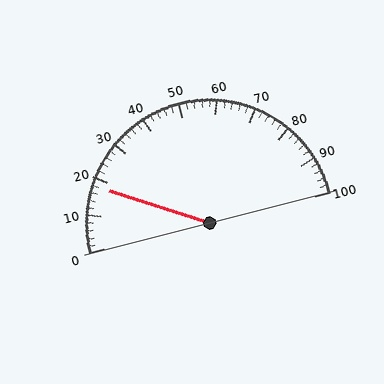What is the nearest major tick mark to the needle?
The nearest major tick mark is 20.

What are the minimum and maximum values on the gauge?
The gauge ranges from 0 to 100.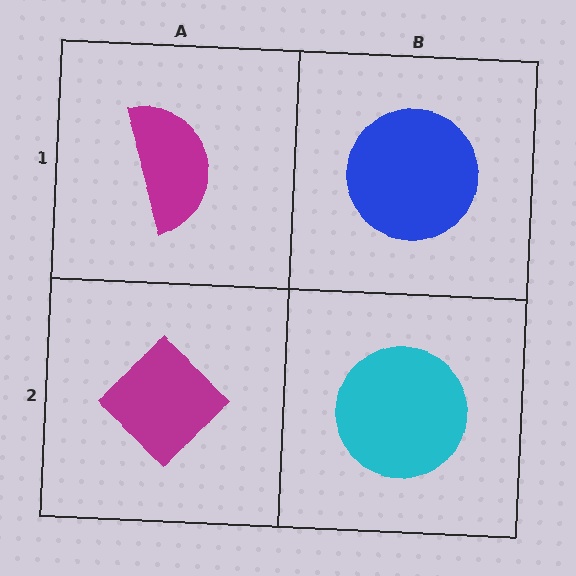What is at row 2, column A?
A magenta diamond.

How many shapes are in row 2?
2 shapes.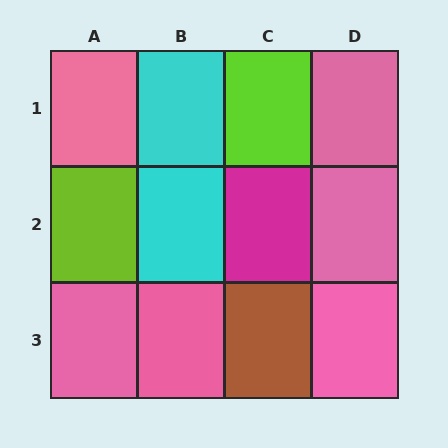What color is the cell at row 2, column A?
Lime.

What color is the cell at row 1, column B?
Cyan.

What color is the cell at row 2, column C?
Magenta.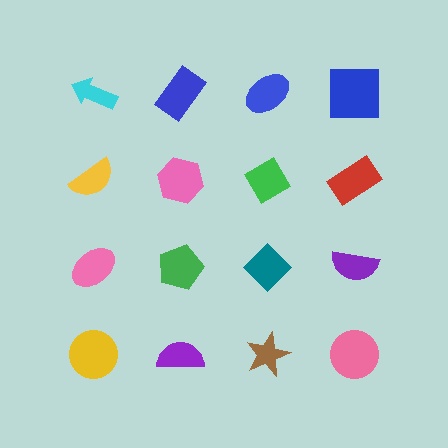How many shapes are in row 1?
4 shapes.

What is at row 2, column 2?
A pink hexagon.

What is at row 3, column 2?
A green pentagon.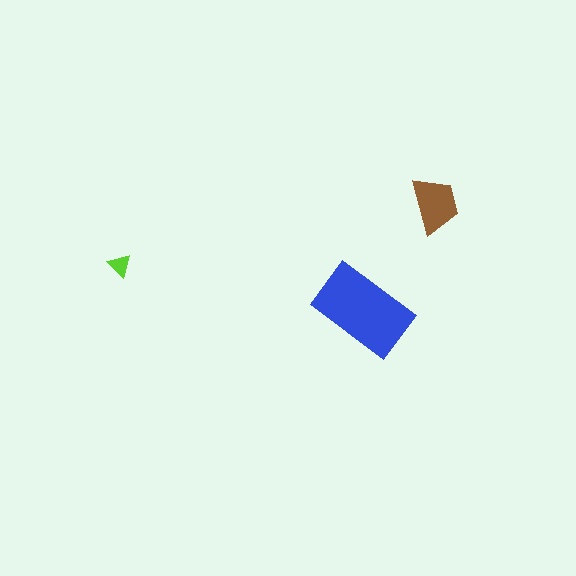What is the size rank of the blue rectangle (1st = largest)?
1st.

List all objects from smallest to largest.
The lime triangle, the brown trapezoid, the blue rectangle.